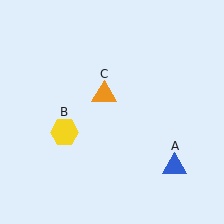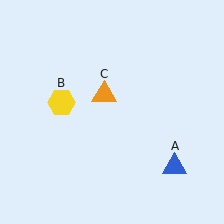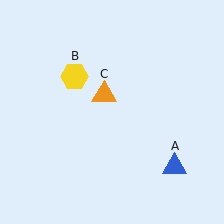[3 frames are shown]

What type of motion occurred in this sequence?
The yellow hexagon (object B) rotated clockwise around the center of the scene.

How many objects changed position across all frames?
1 object changed position: yellow hexagon (object B).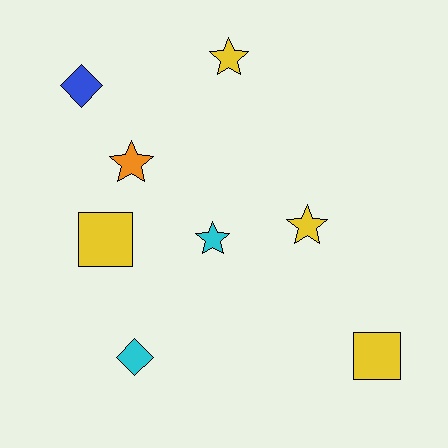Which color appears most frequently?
Yellow, with 4 objects.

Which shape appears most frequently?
Star, with 4 objects.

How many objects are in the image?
There are 8 objects.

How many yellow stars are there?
There are 2 yellow stars.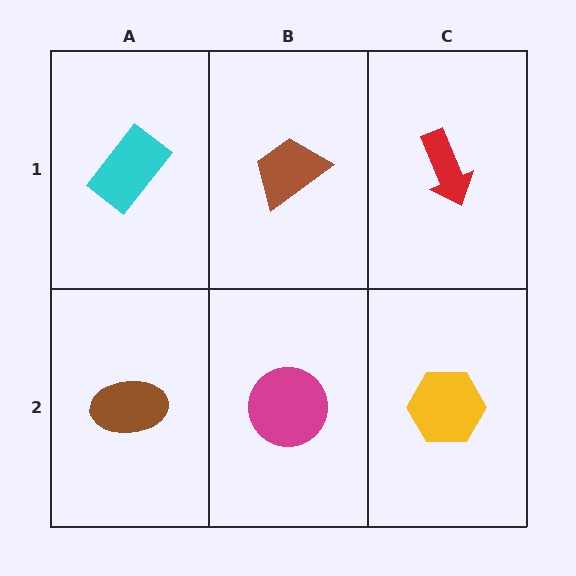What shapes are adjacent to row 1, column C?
A yellow hexagon (row 2, column C), a brown trapezoid (row 1, column B).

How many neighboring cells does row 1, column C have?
2.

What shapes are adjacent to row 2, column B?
A brown trapezoid (row 1, column B), a brown ellipse (row 2, column A), a yellow hexagon (row 2, column C).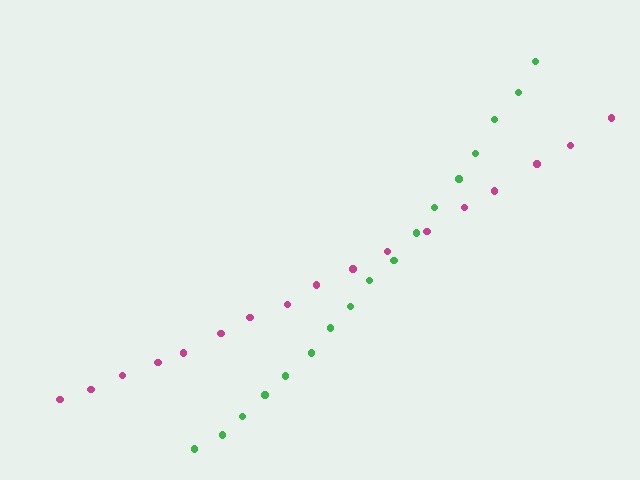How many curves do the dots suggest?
There are 2 distinct paths.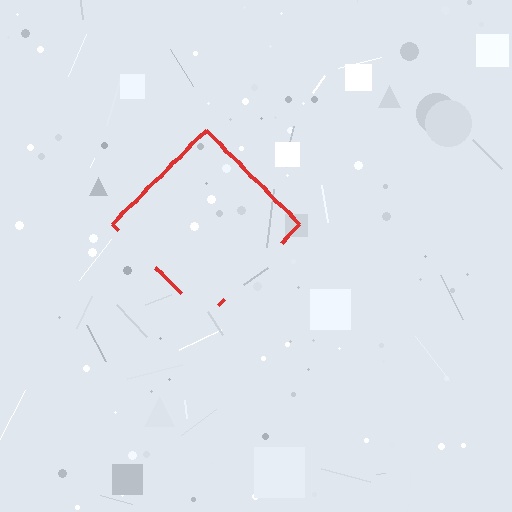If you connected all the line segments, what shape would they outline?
They would outline a diamond.